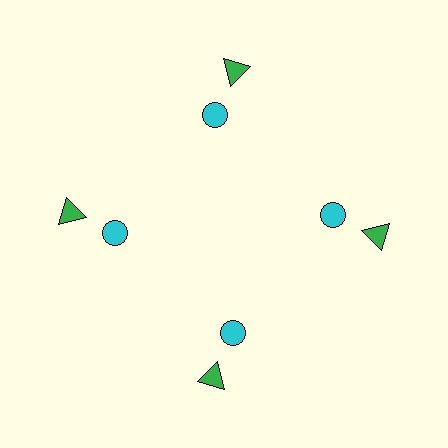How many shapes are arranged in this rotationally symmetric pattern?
There are 8 shapes, arranged in 4 groups of 2.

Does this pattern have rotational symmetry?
Yes, this pattern has 4-fold rotational symmetry. It looks the same after rotating 90 degrees around the center.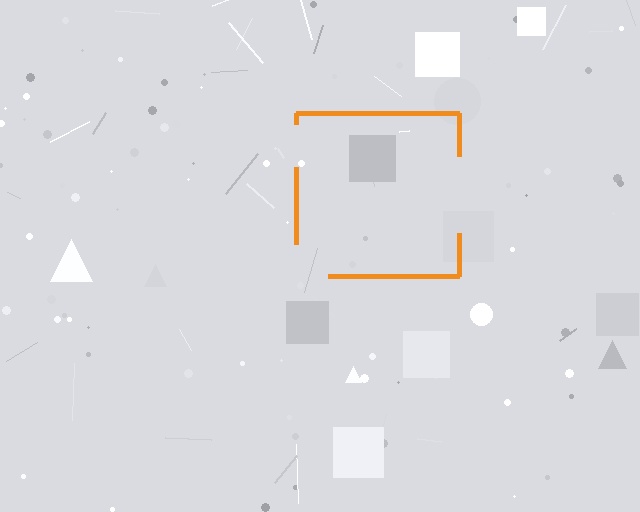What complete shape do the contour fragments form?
The contour fragments form a square.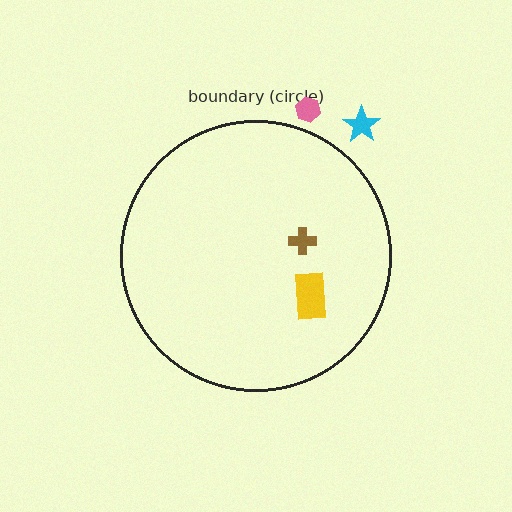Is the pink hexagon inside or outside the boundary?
Outside.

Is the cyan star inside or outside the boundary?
Outside.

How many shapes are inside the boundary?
2 inside, 2 outside.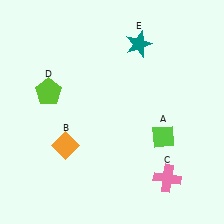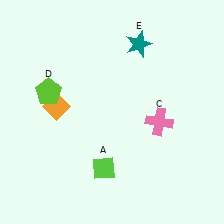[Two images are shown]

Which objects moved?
The objects that moved are: the lime diamond (A), the orange diamond (B), the pink cross (C).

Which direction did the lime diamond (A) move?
The lime diamond (A) moved left.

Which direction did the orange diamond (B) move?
The orange diamond (B) moved up.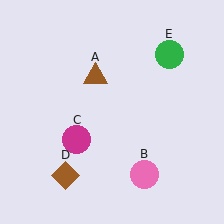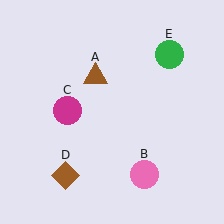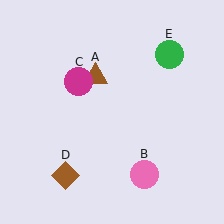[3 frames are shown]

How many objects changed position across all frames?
1 object changed position: magenta circle (object C).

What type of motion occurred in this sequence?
The magenta circle (object C) rotated clockwise around the center of the scene.